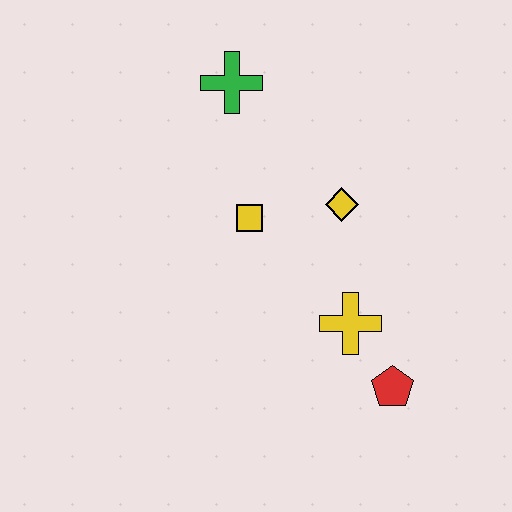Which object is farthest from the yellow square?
The red pentagon is farthest from the yellow square.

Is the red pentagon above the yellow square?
No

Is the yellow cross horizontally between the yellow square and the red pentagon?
Yes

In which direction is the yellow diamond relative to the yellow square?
The yellow diamond is to the right of the yellow square.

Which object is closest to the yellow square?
The yellow diamond is closest to the yellow square.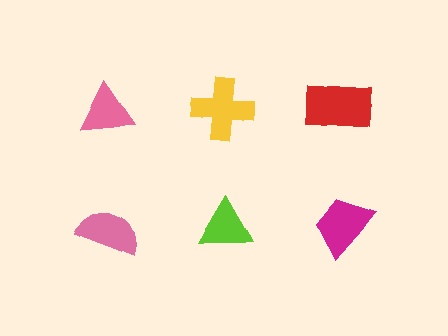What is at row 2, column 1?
A pink semicircle.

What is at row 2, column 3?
A magenta trapezoid.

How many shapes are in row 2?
3 shapes.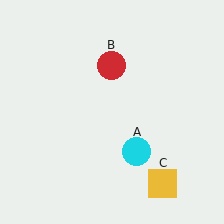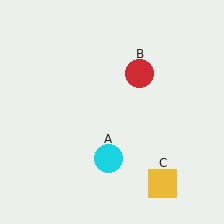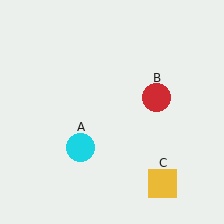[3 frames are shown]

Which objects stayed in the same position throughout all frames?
Yellow square (object C) remained stationary.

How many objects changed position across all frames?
2 objects changed position: cyan circle (object A), red circle (object B).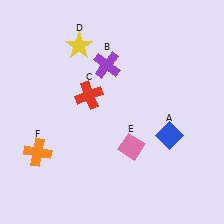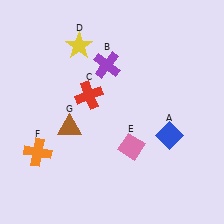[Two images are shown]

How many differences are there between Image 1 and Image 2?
There is 1 difference between the two images.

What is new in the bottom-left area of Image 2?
A brown triangle (G) was added in the bottom-left area of Image 2.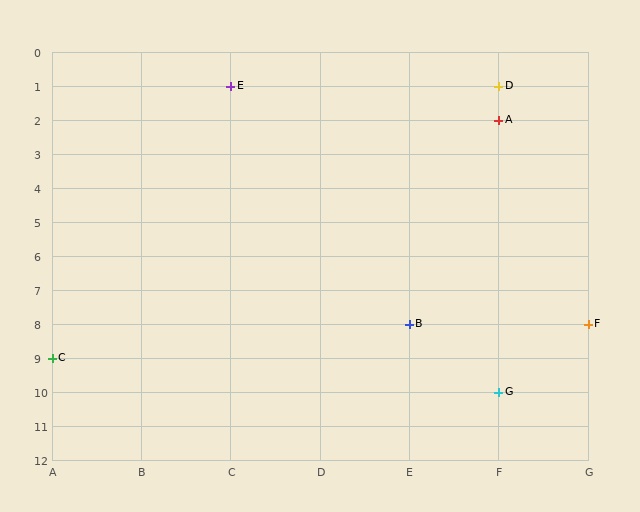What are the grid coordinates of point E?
Point E is at grid coordinates (C, 1).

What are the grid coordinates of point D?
Point D is at grid coordinates (F, 1).